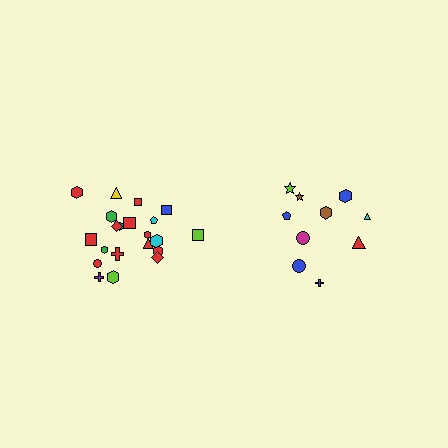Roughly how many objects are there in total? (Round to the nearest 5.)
Roughly 30 objects in total.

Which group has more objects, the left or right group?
The left group.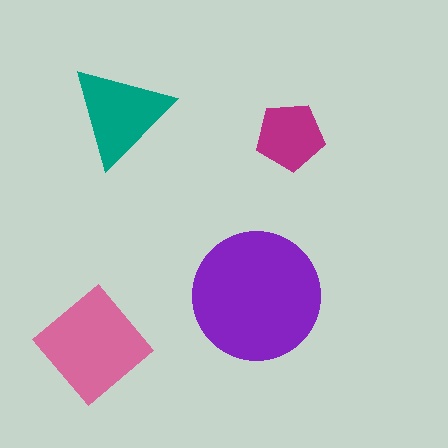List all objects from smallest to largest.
The magenta pentagon, the teal triangle, the pink diamond, the purple circle.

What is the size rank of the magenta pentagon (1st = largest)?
4th.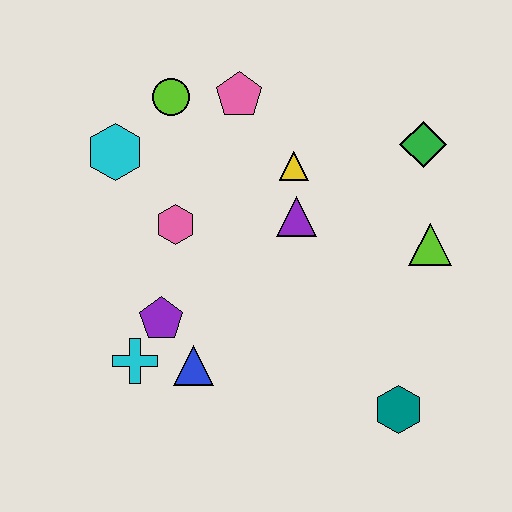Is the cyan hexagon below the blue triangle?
No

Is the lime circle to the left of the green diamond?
Yes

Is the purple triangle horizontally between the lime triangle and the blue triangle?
Yes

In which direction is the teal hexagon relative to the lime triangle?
The teal hexagon is below the lime triangle.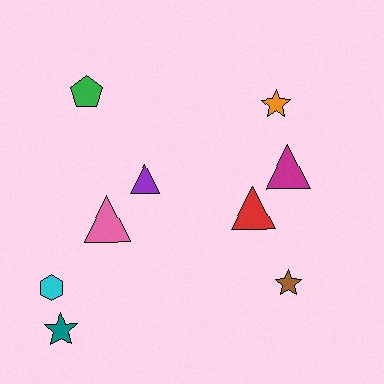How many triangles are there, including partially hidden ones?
There are 4 triangles.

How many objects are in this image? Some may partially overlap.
There are 9 objects.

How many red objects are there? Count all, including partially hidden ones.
There is 1 red object.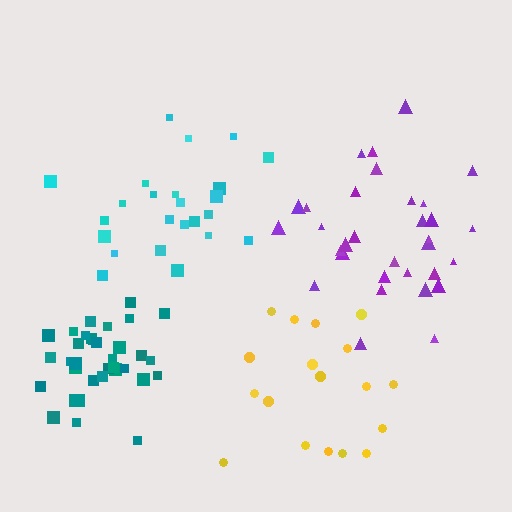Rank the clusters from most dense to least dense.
teal, purple, cyan, yellow.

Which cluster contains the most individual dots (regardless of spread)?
Teal (34).